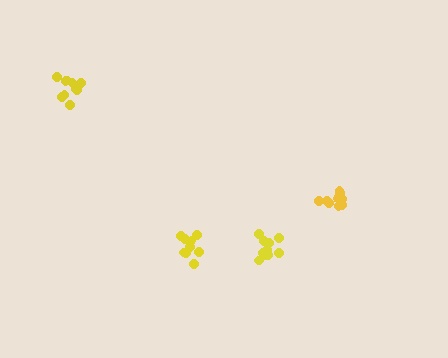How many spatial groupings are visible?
There are 4 spatial groupings.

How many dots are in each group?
Group 1: 11 dots, Group 2: 11 dots, Group 3: 10 dots, Group 4: 9 dots (41 total).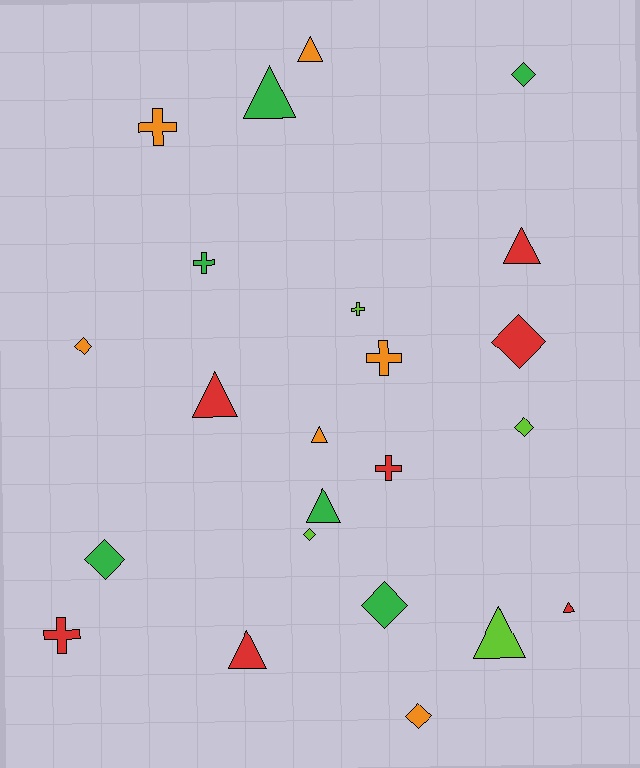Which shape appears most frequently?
Triangle, with 9 objects.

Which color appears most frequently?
Red, with 7 objects.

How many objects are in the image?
There are 23 objects.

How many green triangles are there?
There are 2 green triangles.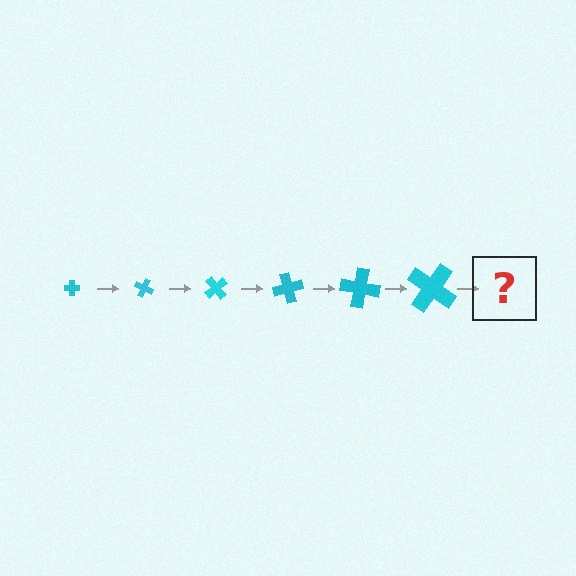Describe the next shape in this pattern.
It should be a cross, larger than the previous one and rotated 150 degrees from the start.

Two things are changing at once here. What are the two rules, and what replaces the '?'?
The two rules are that the cross grows larger each step and it rotates 25 degrees each step. The '?' should be a cross, larger than the previous one and rotated 150 degrees from the start.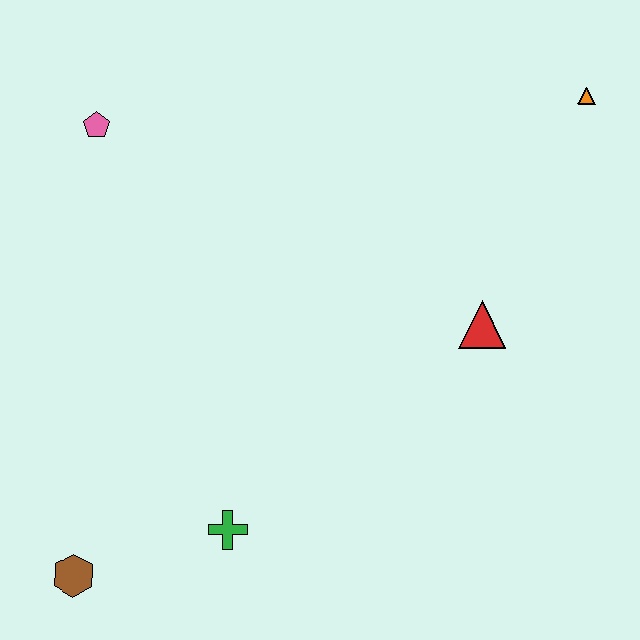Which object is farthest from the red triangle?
The brown hexagon is farthest from the red triangle.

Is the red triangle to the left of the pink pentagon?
No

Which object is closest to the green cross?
The brown hexagon is closest to the green cross.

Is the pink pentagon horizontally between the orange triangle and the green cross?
No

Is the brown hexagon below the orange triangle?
Yes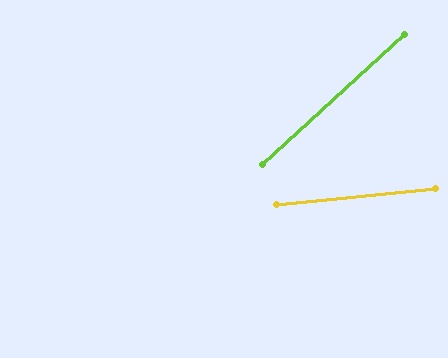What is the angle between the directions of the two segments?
Approximately 37 degrees.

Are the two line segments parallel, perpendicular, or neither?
Neither parallel nor perpendicular — they differ by about 37°.